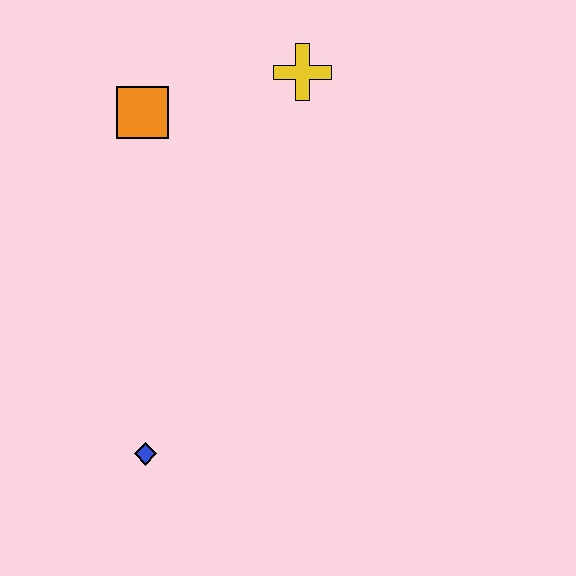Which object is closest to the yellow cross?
The orange square is closest to the yellow cross.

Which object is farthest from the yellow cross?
The blue diamond is farthest from the yellow cross.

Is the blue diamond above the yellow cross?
No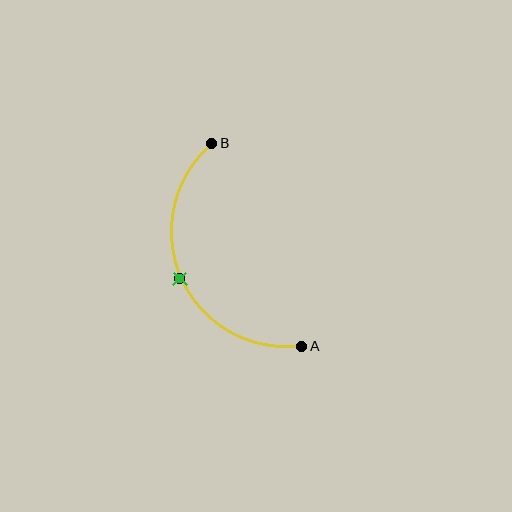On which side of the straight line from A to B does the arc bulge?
The arc bulges to the left of the straight line connecting A and B.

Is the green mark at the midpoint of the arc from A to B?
Yes. The green mark lies on the arc at equal arc-length from both A and B — it is the arc midpoint.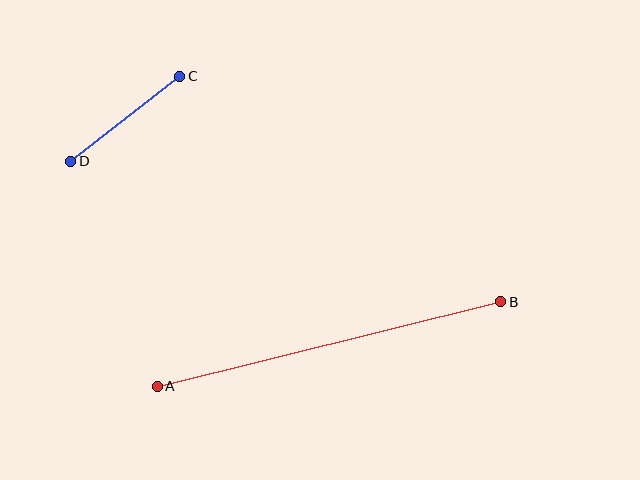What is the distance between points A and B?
The distance is approximately 354 pixels.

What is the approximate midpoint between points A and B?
The midpoint is at approximately (329, 344) pixels.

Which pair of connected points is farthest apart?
Points A and B are farthest apart.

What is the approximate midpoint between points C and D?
The midpoint is at approximately (125, 119) pixels.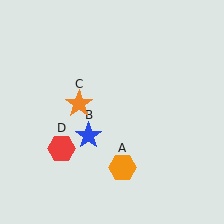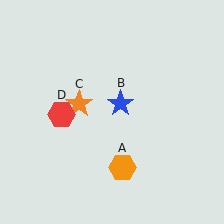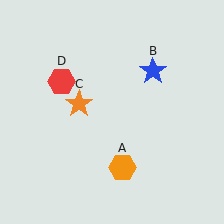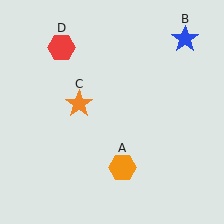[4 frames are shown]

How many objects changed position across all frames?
2 objects changed position: blue star (object B), red hexagon (object D).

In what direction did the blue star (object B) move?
The blue star (object B) moved up and to the right.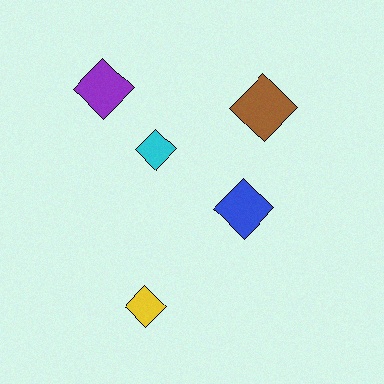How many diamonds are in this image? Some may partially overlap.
There are 5 diamonds.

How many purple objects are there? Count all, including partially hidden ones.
There is 1 purple object.